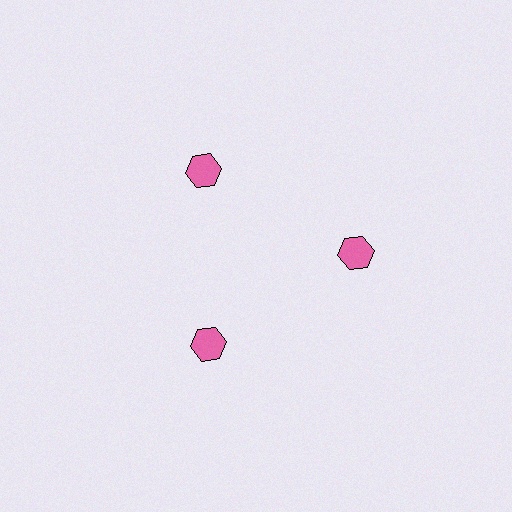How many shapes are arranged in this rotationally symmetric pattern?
There are 3 shapes, arranged in 3 groups of 1.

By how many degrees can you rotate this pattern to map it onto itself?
The pattern maps onto itself every 120 degrees of rotation.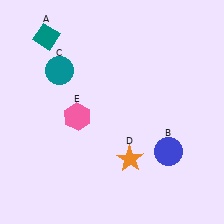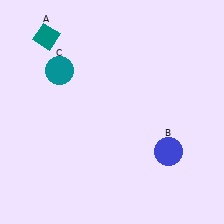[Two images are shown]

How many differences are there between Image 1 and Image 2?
There are 2 differences between the two images.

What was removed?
The pink hexagon (E), the orange star (D) were removed in Image 2.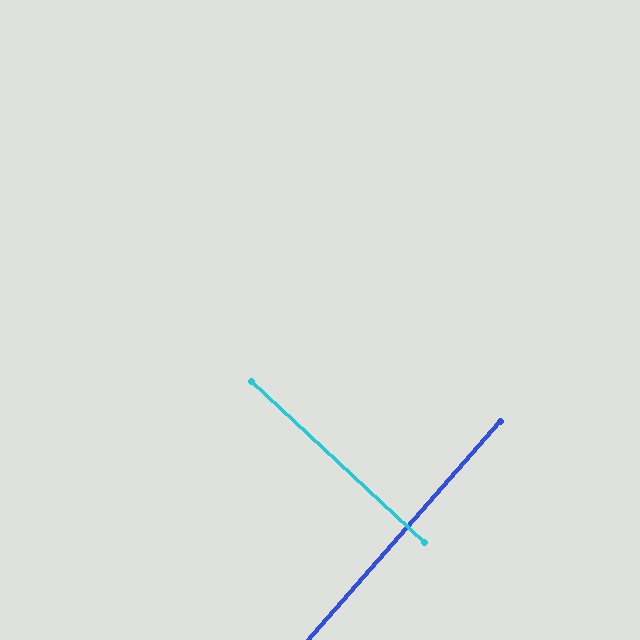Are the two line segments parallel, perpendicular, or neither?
Perpendicular — they meet at approximately 88°.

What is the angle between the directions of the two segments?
Approximately 88 degrees.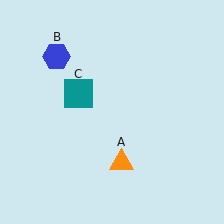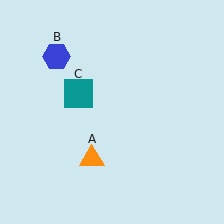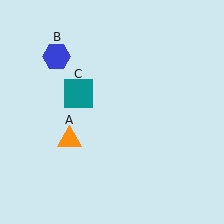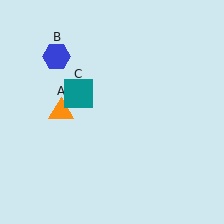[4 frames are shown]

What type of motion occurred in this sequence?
The orange triangle (object A) rotated clockwise around the center of the scene.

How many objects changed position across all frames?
1 object changed position: orange triangle (object A).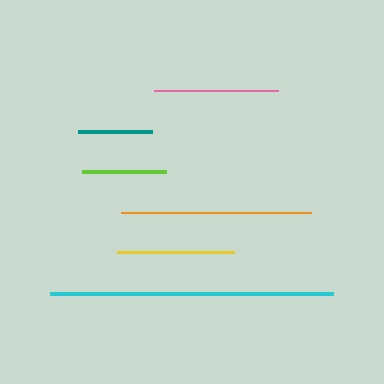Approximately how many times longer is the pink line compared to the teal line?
The pink line is approximately 1.7 times the length of the teal line.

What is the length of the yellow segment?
The yellow segment is approximately 118 pixels long.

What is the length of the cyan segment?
The cyan segment is approximately 283 pixels long.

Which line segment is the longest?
The cyan line is the longest at approximately 283 pixels.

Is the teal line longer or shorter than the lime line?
The lime line is longer than the teal line.